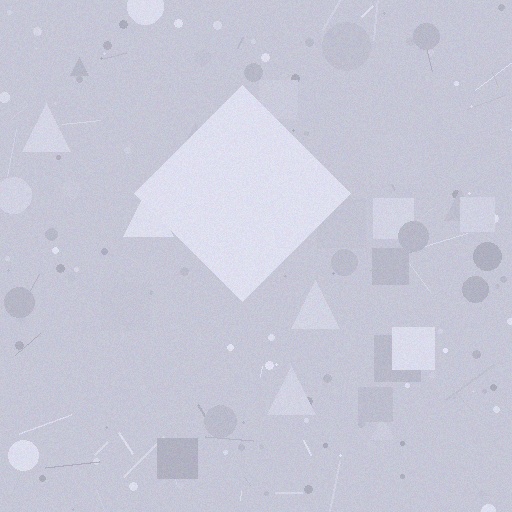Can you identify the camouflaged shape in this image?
The camouflaged shape is a diamond.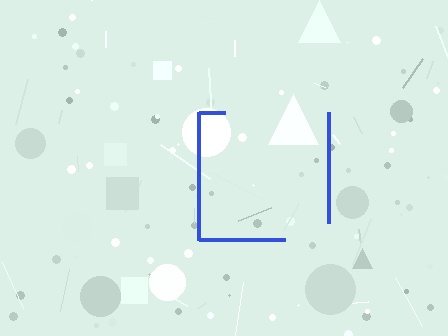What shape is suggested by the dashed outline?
The dashed outline suggests a square.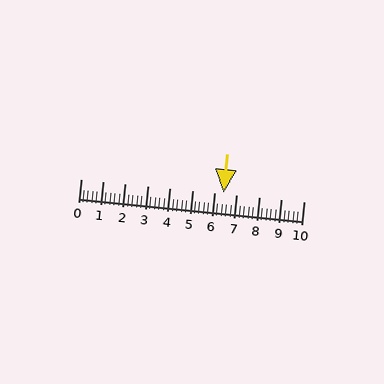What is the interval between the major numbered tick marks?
The major tick marks are spaced 1 units apart.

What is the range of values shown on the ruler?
The ruler shows values from 0 to 10.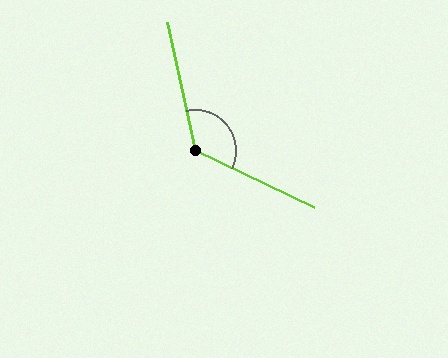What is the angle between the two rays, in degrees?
Approximately 128 degrees.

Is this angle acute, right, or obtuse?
It is obtuse.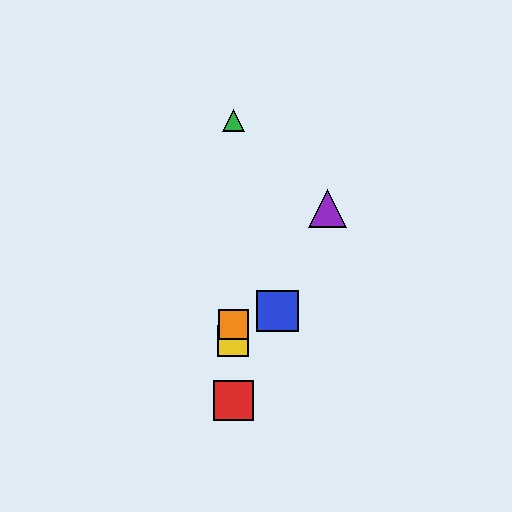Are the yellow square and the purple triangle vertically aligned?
No, the yellow square is at x≈233 and the purple triangle is at x≈328.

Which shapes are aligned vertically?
The red square, the green triangle, the yellow square, the orange square are aligned vertically.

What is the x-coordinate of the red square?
The red square is at x≈233.